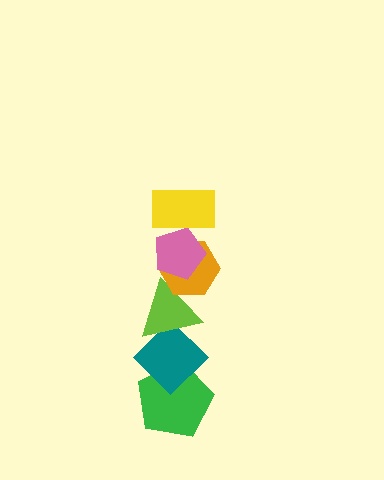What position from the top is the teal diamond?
The teal diamond is 5th from the top.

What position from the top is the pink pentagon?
The pink pentagon is 2nd from the top.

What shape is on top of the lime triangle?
The orange hexagon is on top of the lime triangle.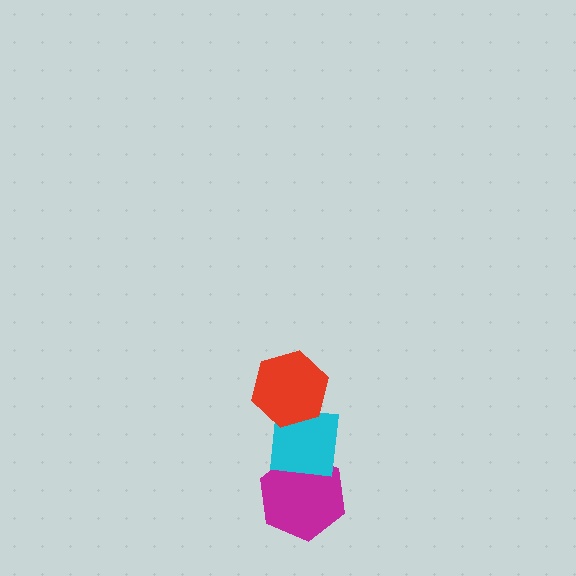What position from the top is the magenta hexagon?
The magenta hexagon is 3rd from the top.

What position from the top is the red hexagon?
The red hexagon is 1st from the top.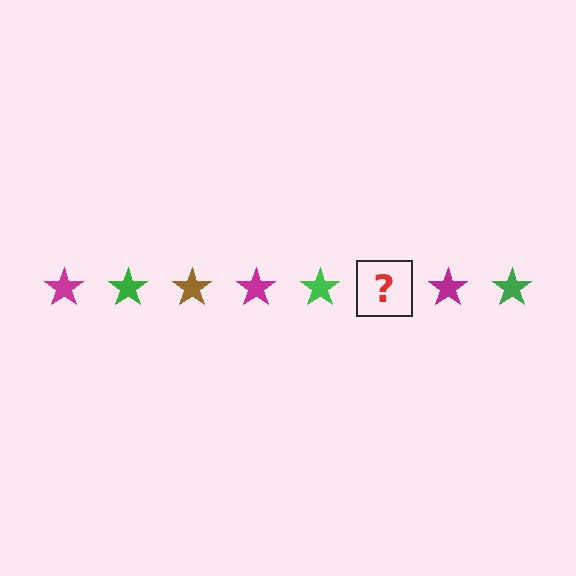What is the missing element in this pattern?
The missing element is a brown star.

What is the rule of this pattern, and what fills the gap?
The rule is that the pattern cycles through magenta, green, brown stars. The gap should be filled with a brown star.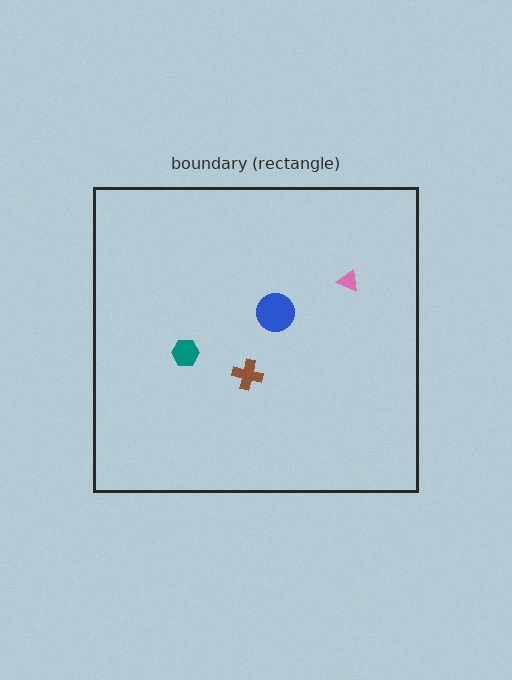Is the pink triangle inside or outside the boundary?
Inside.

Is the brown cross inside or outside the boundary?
Inside.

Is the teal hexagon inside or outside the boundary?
Inside.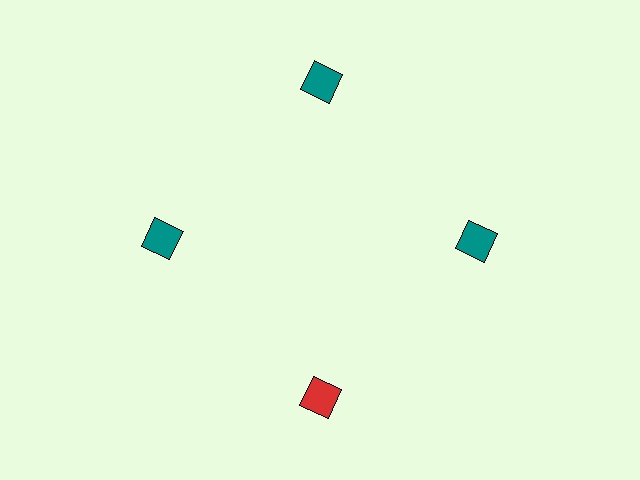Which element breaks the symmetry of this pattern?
The red diamond at roughly the 6 o'clock position breaks the symmetry. All other shapes are teal diamonds.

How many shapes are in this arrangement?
There are 4 shapes arranged in a ring pattern.